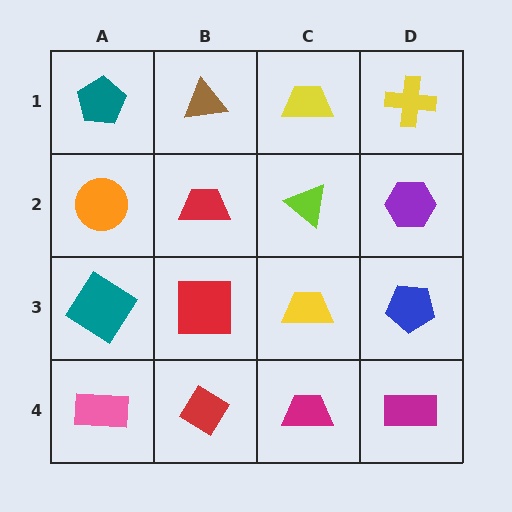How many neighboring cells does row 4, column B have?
3.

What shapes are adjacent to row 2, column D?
A yellow cross (row 1, column D), a blue pentagon (row 3, column D), a lime triangle (row 2, column C).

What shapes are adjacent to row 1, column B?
A red trapezoid (row 2, column B), a teal pentagon (row 1, column A), a yellow trapezoid (row 1, column C).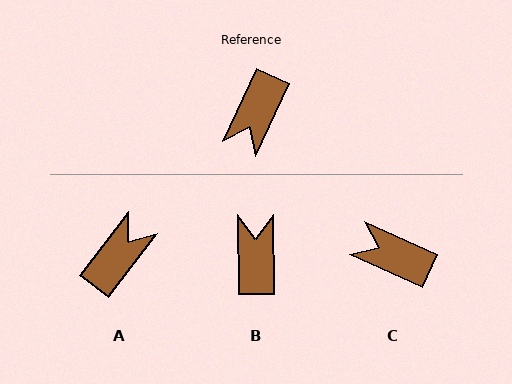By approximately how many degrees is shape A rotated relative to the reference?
Approximately 168 degrees counter-clockwise.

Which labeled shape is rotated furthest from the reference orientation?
A, about 168 degrees away.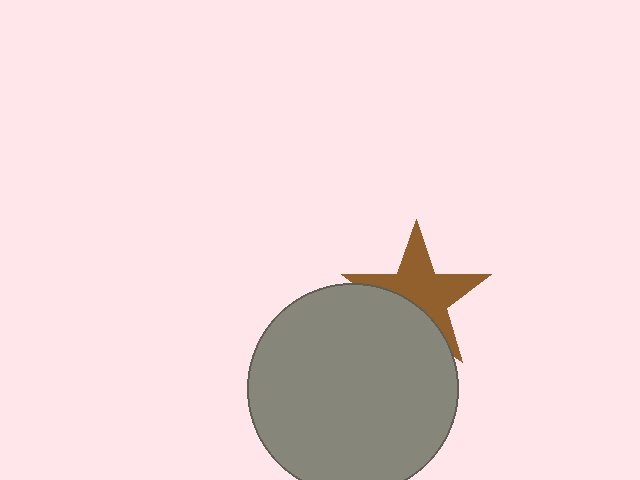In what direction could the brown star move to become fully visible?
The brown star could move up. That would shift it out from behind the gray circle entirely.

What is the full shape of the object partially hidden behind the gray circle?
The partially hidden object is a brown star.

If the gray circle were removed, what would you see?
You would see the complete brown star.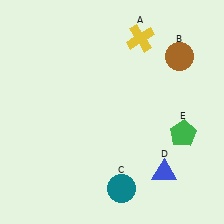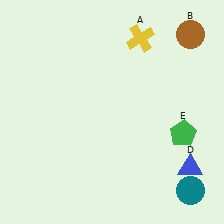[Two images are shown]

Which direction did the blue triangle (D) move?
The blue triangle (D) moved right.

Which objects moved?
The objects that moved are: the brown circle (B), the teal circle (C), the blue triangle (D).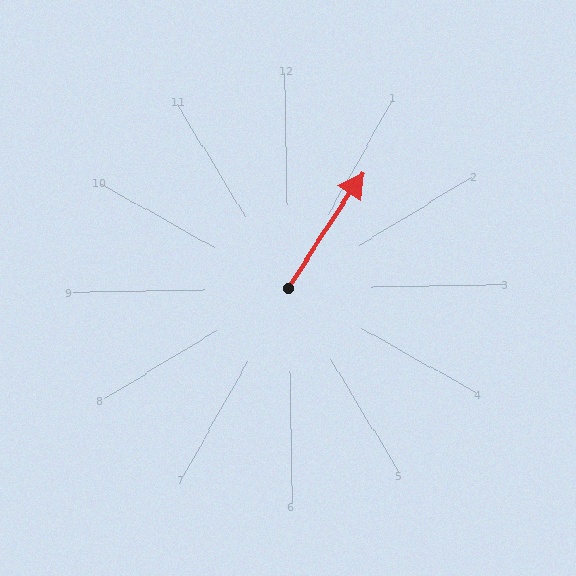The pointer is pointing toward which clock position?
Roughly 1 o'clock.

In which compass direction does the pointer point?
Northeast.